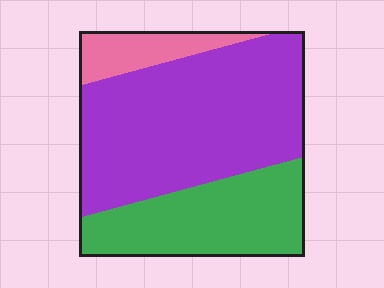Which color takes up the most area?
Purple, at roughly 60%.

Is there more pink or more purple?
Purple.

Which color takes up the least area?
Pink, at roughly 10%.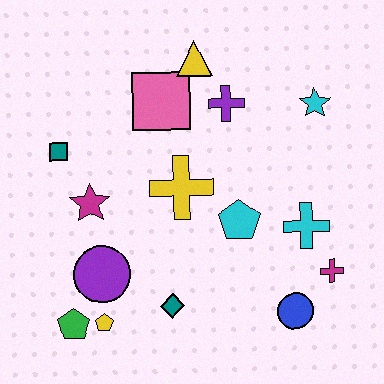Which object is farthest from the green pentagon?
The cyan star is farthest from the green pentagon.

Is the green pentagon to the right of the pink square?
No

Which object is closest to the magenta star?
The teal square is closest to the magenta star.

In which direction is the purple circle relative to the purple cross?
The purple circle is below the purple cross.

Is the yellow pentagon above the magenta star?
No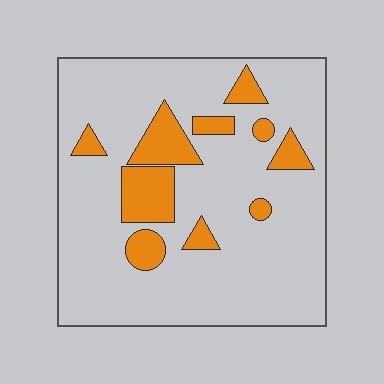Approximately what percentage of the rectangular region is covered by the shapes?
Approximately 15%.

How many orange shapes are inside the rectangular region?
10.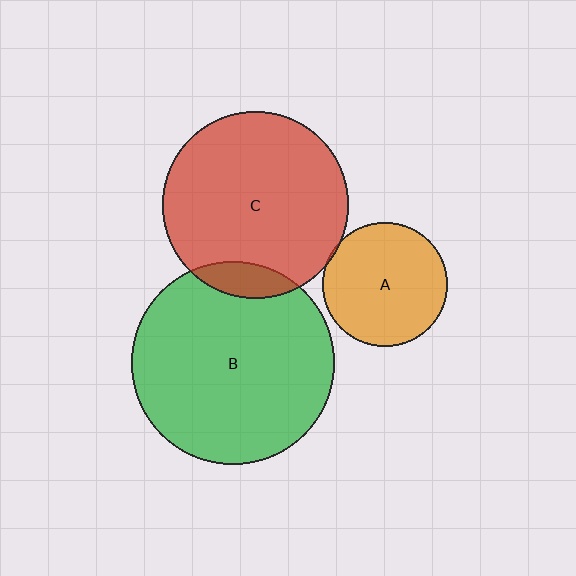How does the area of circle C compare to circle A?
Approximately 2.3 times.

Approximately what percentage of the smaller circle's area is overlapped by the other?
Approximately 10%.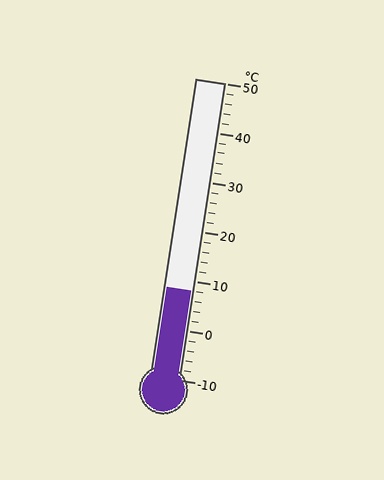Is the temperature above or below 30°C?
The temperature is below 30°C.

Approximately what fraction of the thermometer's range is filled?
The thermometer is filled to approximately 30% of its range.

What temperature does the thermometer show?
The thermometer shows approximately 8°C.